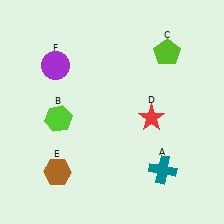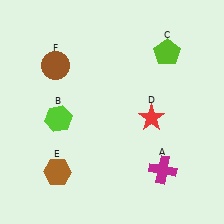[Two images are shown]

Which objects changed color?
A changed from teal to magenta. F changed from purple to brown.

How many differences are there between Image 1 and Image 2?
There are 2 differences between the two images.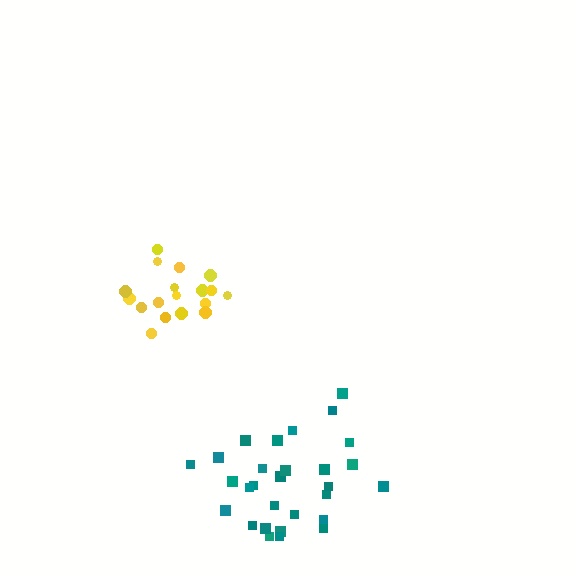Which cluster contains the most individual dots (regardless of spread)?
Teal (29).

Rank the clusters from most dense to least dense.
yellow, teal.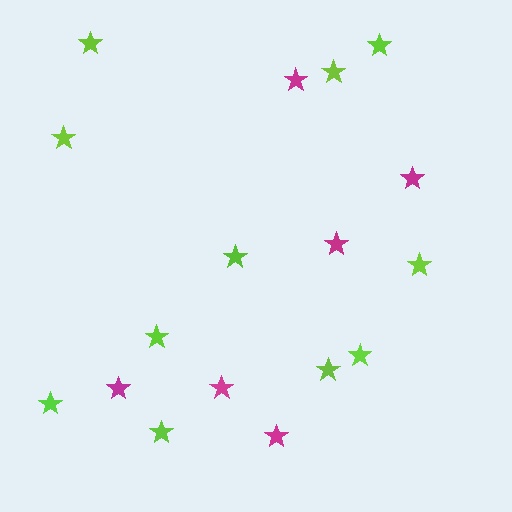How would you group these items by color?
There are 2 groups: one group of lime stars (11) and one group of magenta stars (6).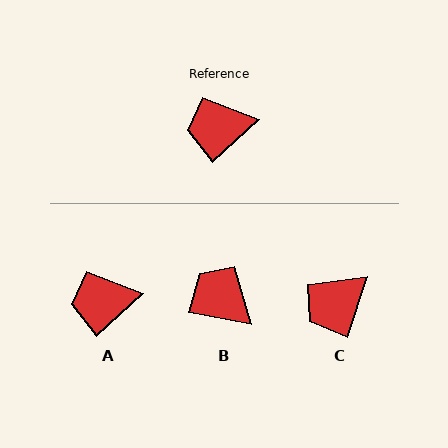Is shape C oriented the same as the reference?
No, it is off by about 28 degrees.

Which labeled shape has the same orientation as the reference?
A.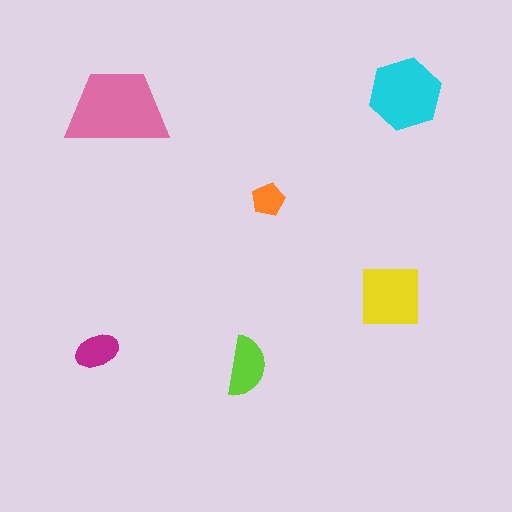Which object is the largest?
The pink trapezoid.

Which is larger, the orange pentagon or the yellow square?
The yellow square.